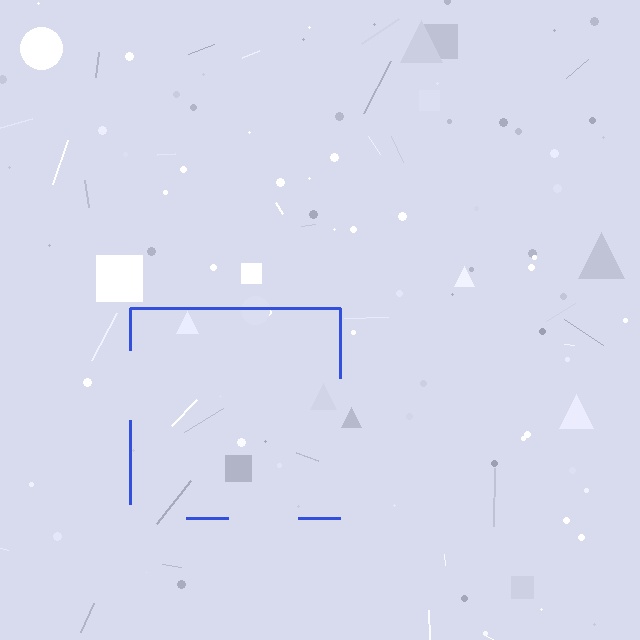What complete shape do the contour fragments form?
The contour fragments form a square.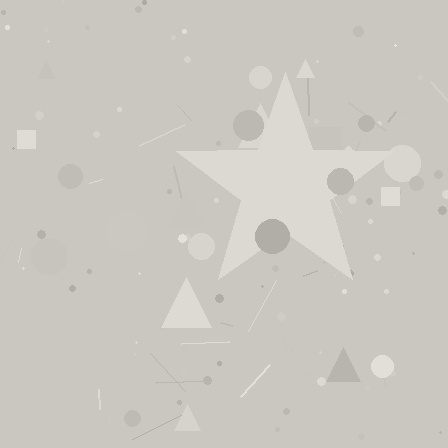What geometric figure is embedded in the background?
A star is embedded in the background.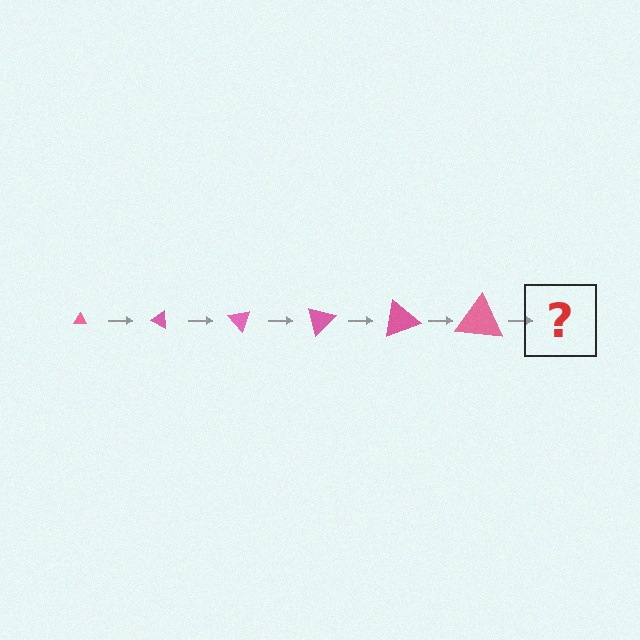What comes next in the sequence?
The next element should be a triangle, larger than the previous one and rotated 150 degrees from the start.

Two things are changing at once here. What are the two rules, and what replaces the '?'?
The two rules are that the triangle grows larger each step and it rotates 25 degrees each step. The '?' should be a triangle, larger than the previous one and rotated 150 degrees from the start.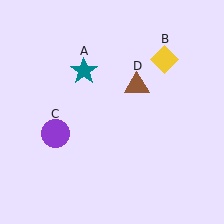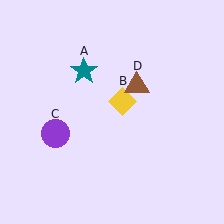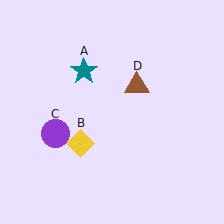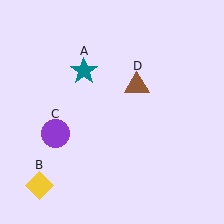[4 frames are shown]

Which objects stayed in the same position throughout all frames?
Teal star (object A) and purple circle (object C) and brown triangle (object D) remained stationary.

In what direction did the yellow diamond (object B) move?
The yellow diamond (object B) moved down and to the left.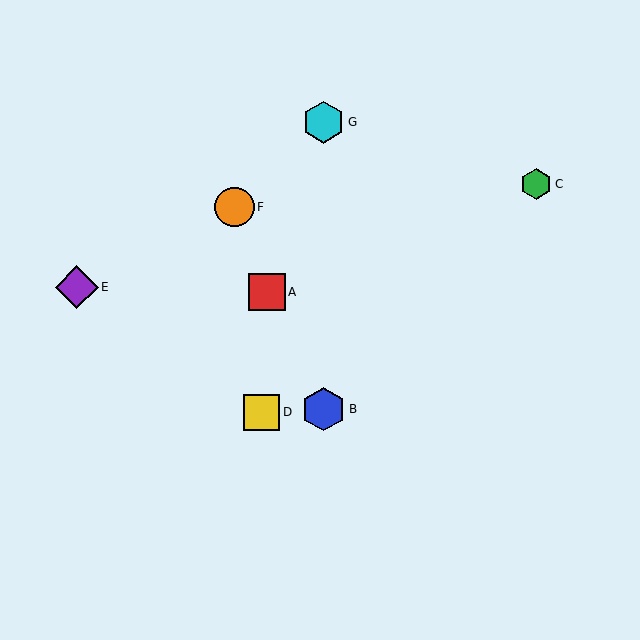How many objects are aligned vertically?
2 objects (B, G) are aligned vertically.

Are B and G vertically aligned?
Yes, both are at x≈324.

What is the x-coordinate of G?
Object G is at x≈324.